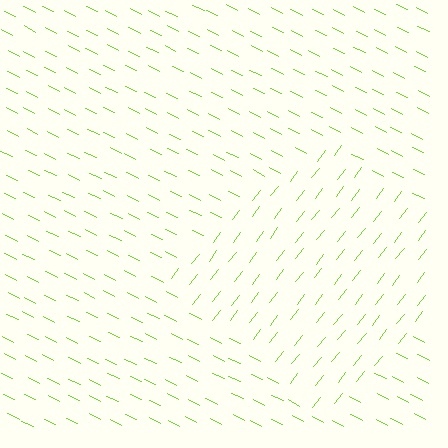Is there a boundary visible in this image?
Yes, there is a texture boundary formed by a change in line orientation.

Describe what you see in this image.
The image is filled with small lime line segments. A diamond region in the image has lines oriented differently from the surrounding lines, creating a visible texture boundary.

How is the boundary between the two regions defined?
The boundary is defined purely by a change in line orientation (approximately 78 degrees difference). All lines are the same color and thickness.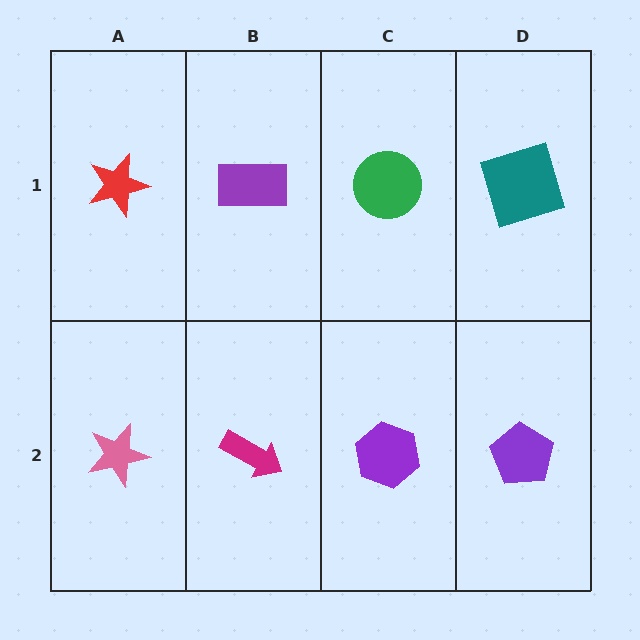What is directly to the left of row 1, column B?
A red star.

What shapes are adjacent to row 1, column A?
A pink star (row 2, column A), a purple rectangle (row 1, column B).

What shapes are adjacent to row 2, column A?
A red star (row 1, column A), a magenta arrow (row 2, column B).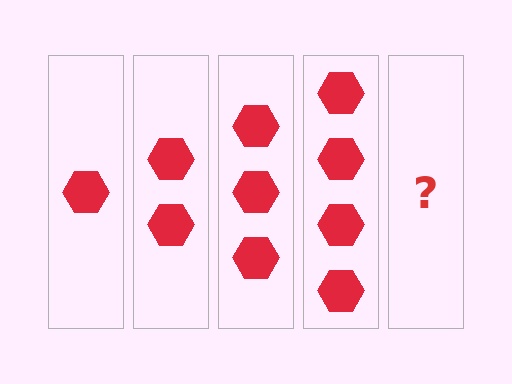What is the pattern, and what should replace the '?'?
The pattern is that each step adds one more hexagon. The '?' should be 5 hexagons.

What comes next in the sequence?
The next element should be 5 hexagons.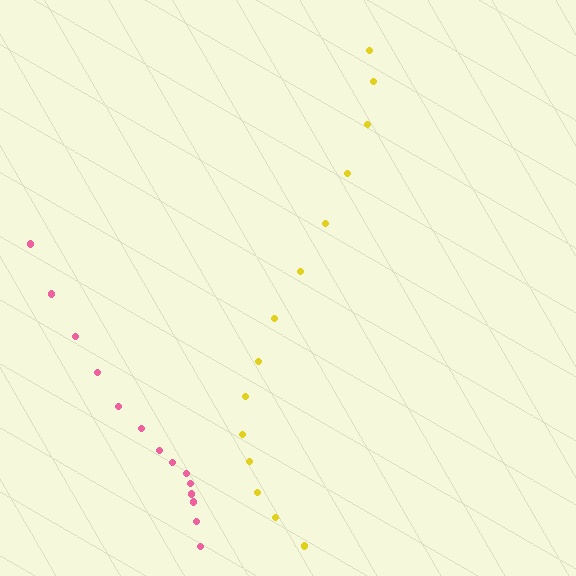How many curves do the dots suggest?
There are 2 distinct paths.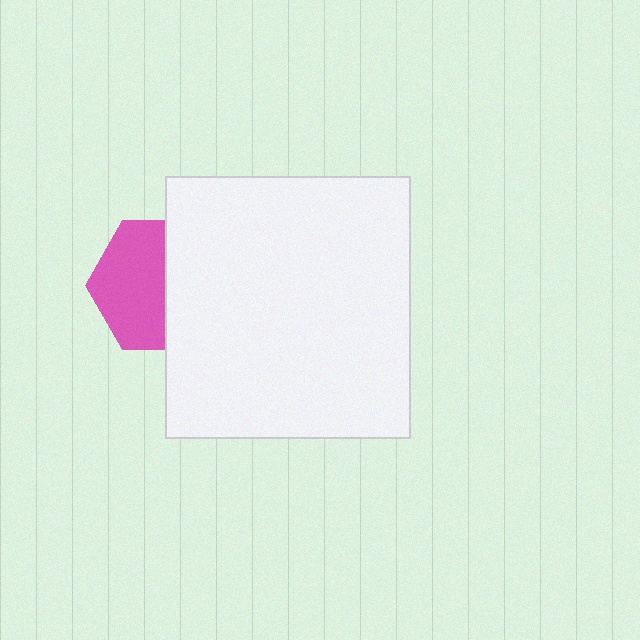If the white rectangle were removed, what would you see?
You would see the complete pink hexagon.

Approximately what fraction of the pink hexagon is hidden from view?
Roughly 45% of the pink hexagon is hidden behind the white rectangle.